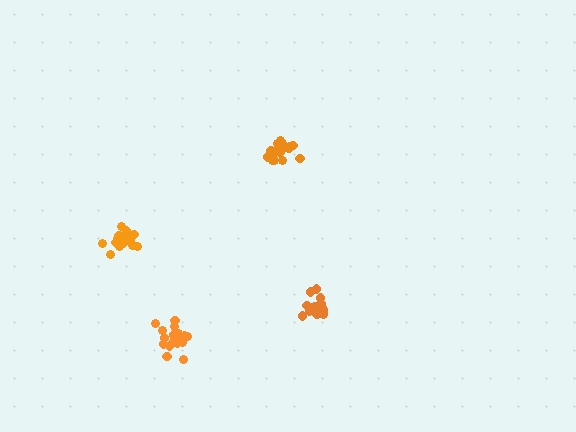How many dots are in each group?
Group 1: 16 dots, Group 2: 15 dots, Group 3: 19 dots, Group 4: 20 dots (70 total).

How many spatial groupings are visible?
There are 4 spatial groupings.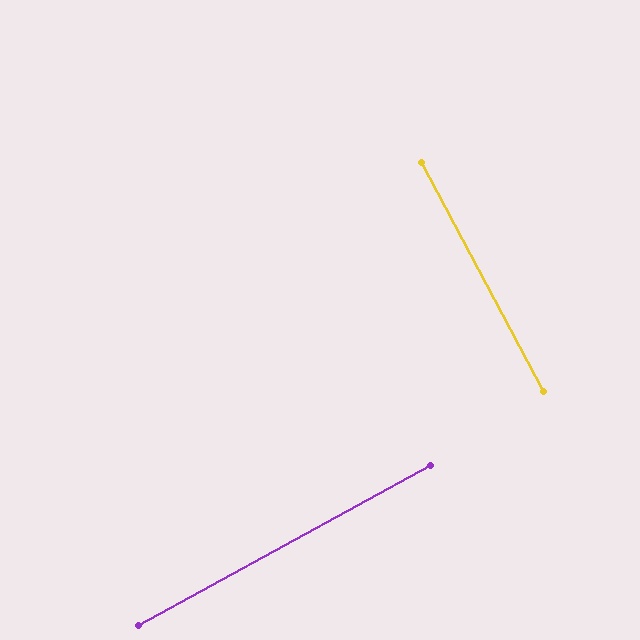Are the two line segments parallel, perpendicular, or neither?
Perpendicular — they meet at approximately 89°.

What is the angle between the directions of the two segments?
Approximately 89 degrees.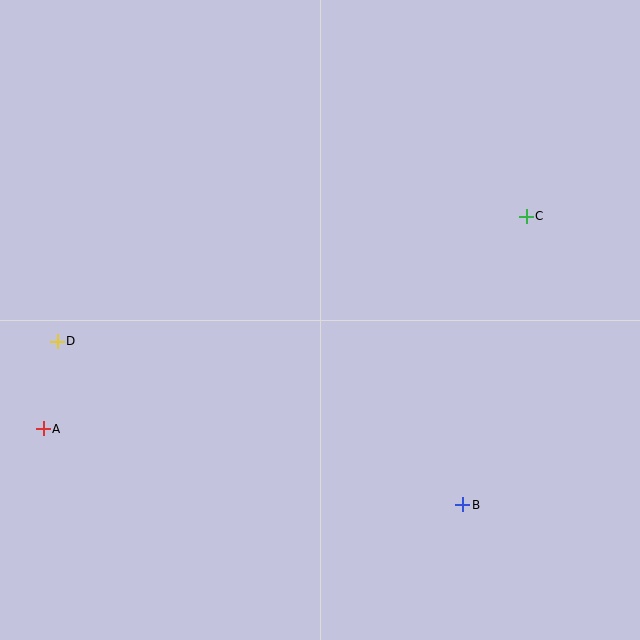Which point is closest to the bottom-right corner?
Point B is closest to the bottom-right corner.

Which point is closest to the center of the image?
Point C at (526, 216) is closest to the center.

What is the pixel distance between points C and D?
The distance between C and D is 485 pixels.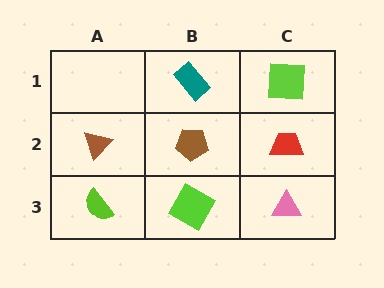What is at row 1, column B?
A teal rectangle.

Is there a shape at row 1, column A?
No, that cell is empty.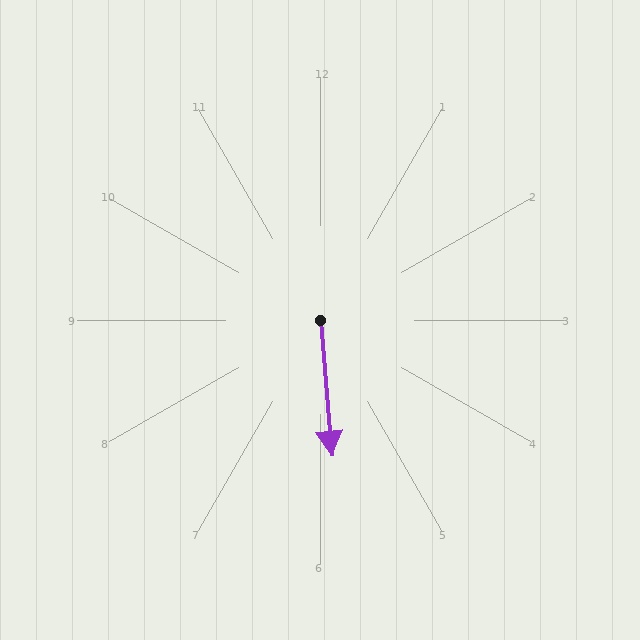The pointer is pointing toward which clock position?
Roughly 6 o'clock.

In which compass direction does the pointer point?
South.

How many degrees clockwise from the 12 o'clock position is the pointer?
Approximately 175 degrees.